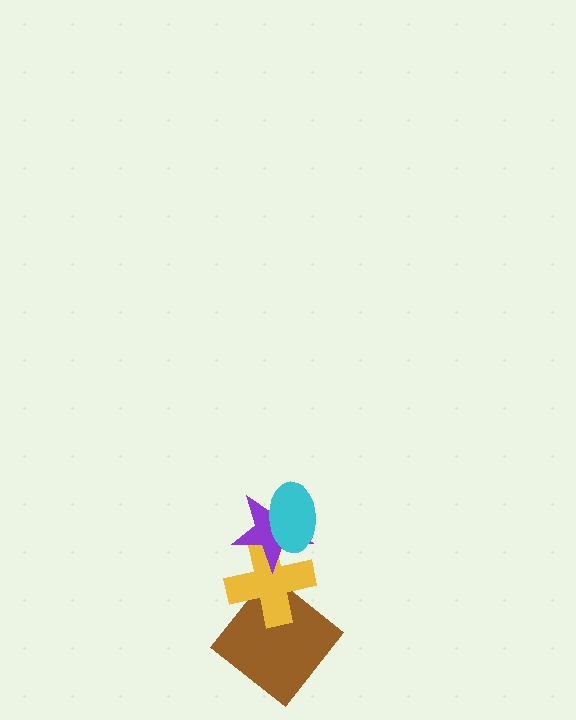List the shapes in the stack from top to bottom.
From top to bottom: the cyan ellipse, the purple star, the yellow cross, the brown diamond.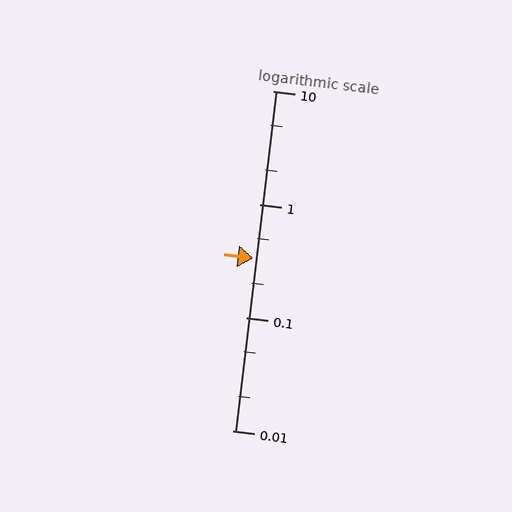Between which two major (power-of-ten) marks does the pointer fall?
The pointer is between 0.1 and 1.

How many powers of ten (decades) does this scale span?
The scale spans 3 decades, from 0.01 to 10.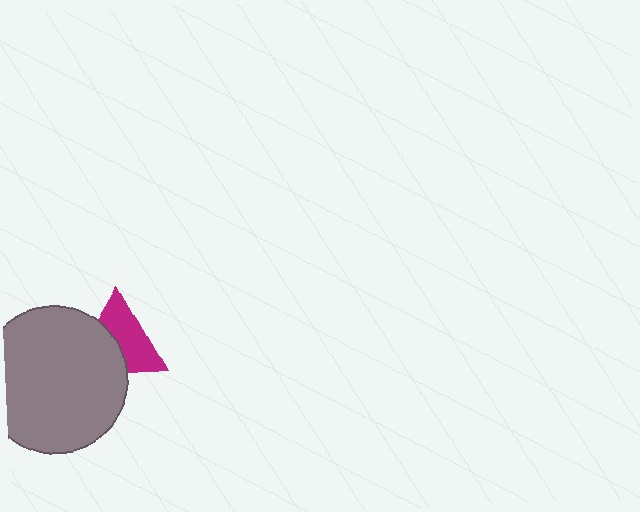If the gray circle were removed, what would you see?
You would see the complete magenta triangle.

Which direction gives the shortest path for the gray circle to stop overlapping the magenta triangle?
Moving toward the lower-left gives the shortest separation.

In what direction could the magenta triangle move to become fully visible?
The magenta triangle could move toward the upper-right. That would shift it out from behind the gray circle entirely.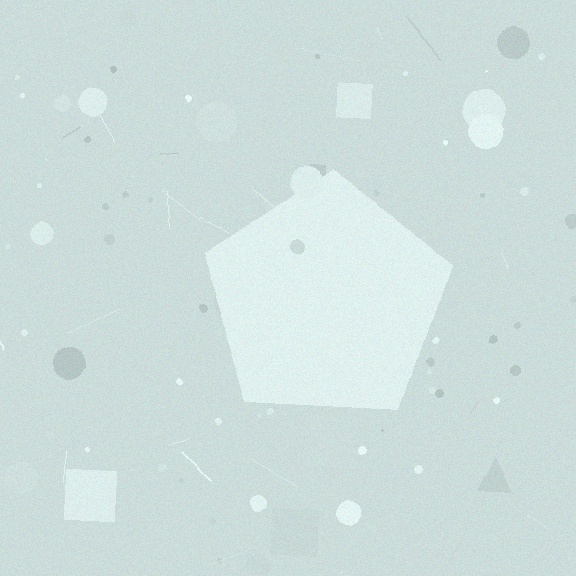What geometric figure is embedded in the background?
A pentagon is embedded in the background.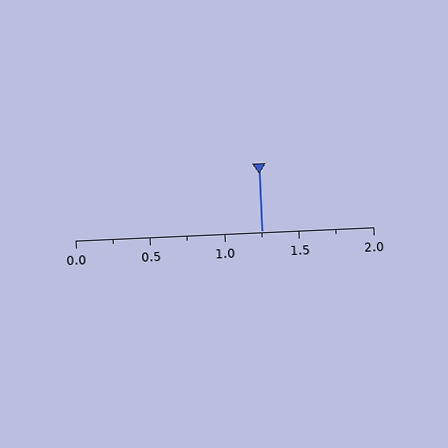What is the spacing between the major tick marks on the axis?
The major ticks are spaced 0.5 apart.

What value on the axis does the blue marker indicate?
The marker indicates approximately 1.25.